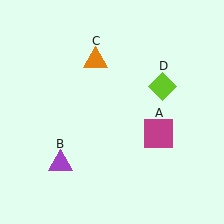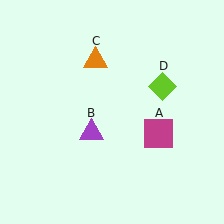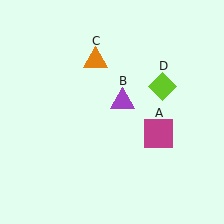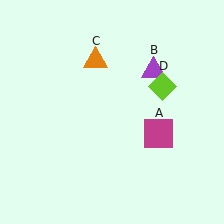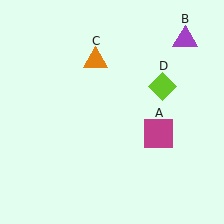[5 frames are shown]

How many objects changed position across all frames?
1 object changed position: purple triangle (object B).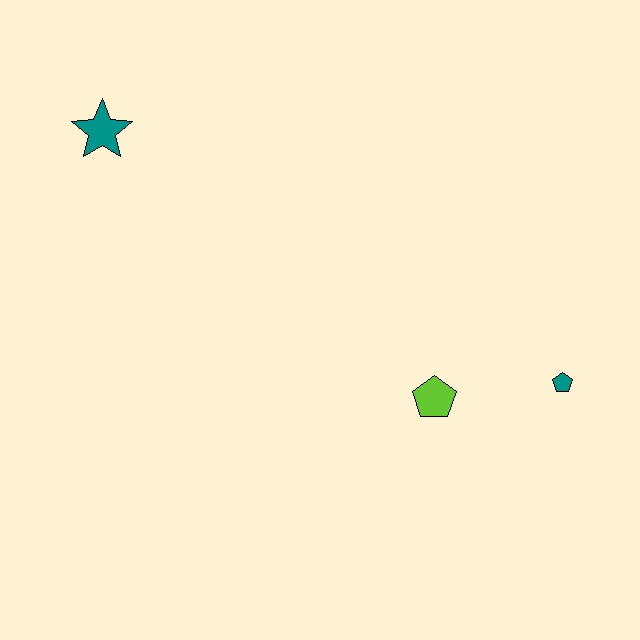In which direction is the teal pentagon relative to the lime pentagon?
The teal pentagon is to the right of the lime pentagon.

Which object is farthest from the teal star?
The teal pentagon is farthest from the teal star.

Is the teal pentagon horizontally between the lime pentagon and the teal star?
No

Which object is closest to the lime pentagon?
The teal pentagon is closest to the lime pentagon.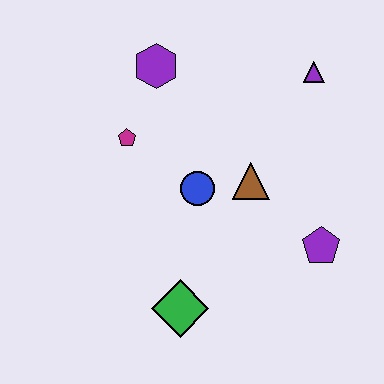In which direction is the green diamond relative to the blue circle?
The green diamond is below the blue circle.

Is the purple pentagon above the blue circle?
No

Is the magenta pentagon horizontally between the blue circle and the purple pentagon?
No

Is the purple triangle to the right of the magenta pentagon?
Yes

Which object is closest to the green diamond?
The blue circle is closest to the green diamond.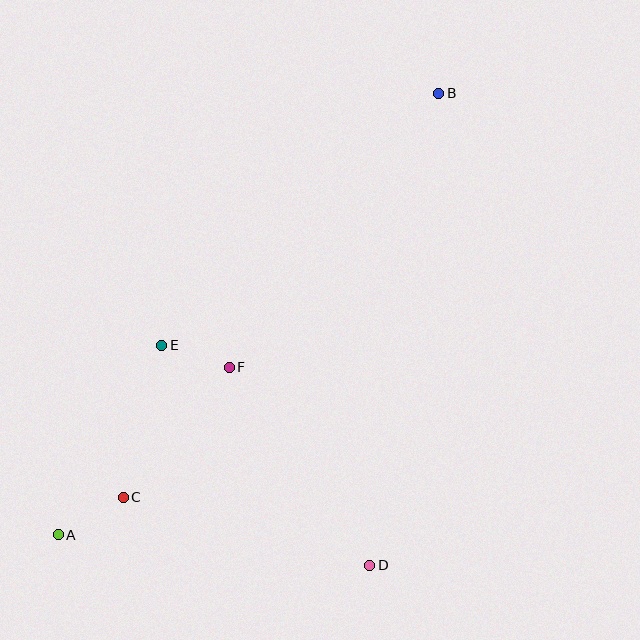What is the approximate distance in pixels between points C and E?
The distance between C and E is approximately 156 pixels.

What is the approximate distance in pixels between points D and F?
The distance between D and F is approximately 243 pixels.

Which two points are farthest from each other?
Points A and B are farthest from each other.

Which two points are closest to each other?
Points E and F are closest to each other.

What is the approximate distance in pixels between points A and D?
The distance between A and D is approximately 313 pixels.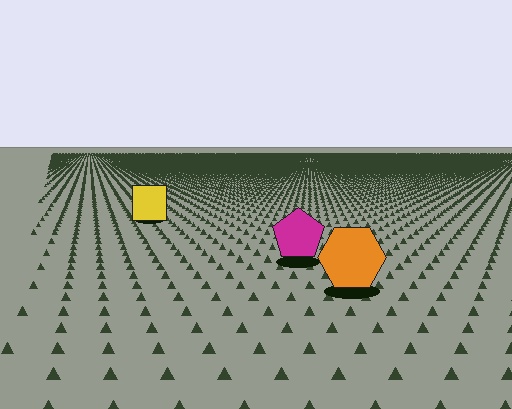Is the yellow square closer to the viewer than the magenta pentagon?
No. The magenta pentagon is closer — you can tell from the texture gradient: the ground texture is coarser near it.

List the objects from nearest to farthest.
From nearest to farthest: the orange hexagon, the magenta pentagon, the yellow square.